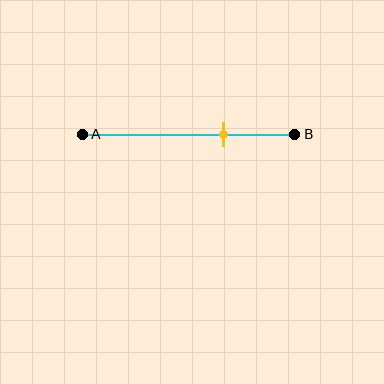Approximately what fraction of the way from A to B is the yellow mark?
The yellow mark is approximately 65% of the way from A to B.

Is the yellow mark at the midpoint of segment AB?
No, the mark is at about 65% from A, not at the 50% midpoint.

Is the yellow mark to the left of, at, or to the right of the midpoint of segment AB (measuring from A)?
The yellow mark is to the right of the midpoint of segment AB.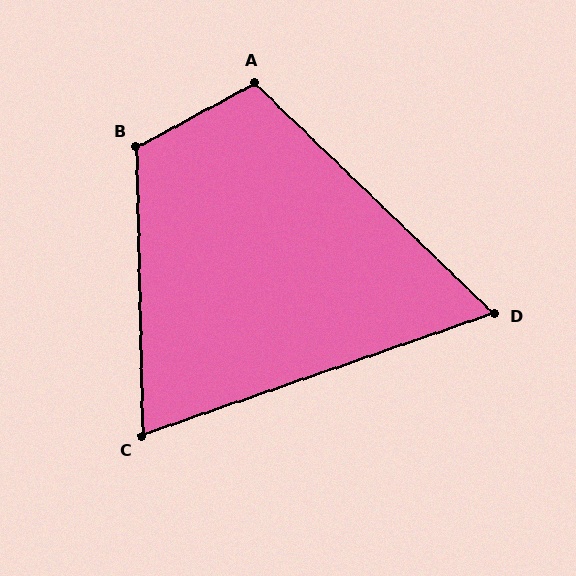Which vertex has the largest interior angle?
B, at approximately 117 degrees.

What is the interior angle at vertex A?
Approximately 108 degrees (obtuse).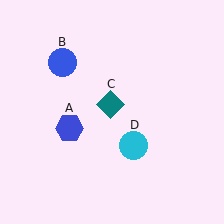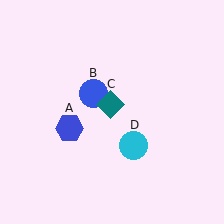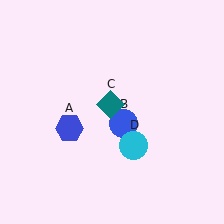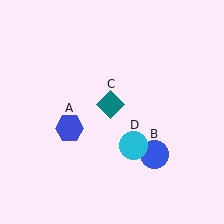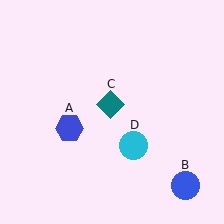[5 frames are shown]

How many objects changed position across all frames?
1 object changed position: blue circle (object B).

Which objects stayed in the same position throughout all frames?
Blue hexagon (object A) and teal diamond (object C) and cyan circle (object D) remained stationary.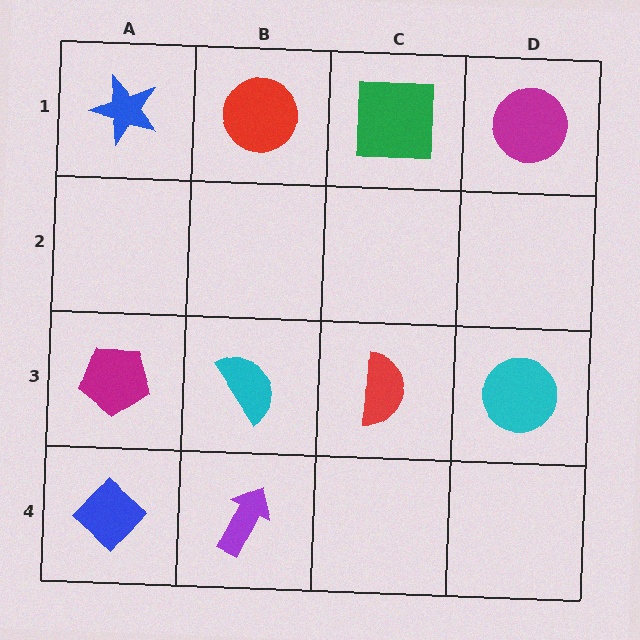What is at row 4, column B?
A purple arrow.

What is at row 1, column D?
A magenta circle.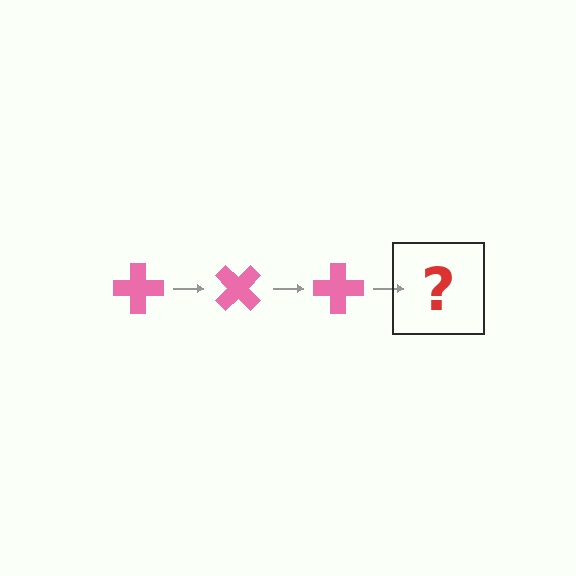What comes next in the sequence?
The next element should be a pink cross rotated 135 degrees.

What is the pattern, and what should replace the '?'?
The pattern is that the cross rotates 45 degrees each step. The '?' should be a pink cross rotated 135 degrees.